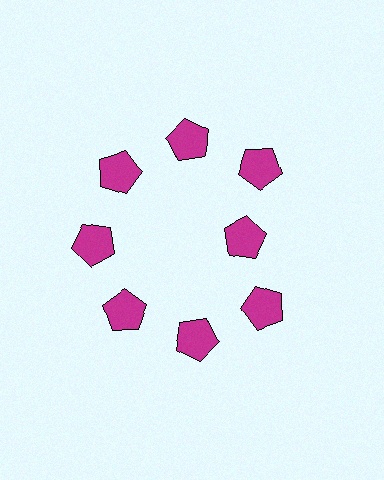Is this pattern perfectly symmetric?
No. The 8 magenta pentagons are arranged in a ring, but one element near the 3 o'clock position is pulled inward toward the center, breaking the 8-fold rotational symmetry.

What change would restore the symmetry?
The symmetry would be restored by moving it outward, back onto the ring so that all 8 pentagons sit at equal angles and equal distance from the center.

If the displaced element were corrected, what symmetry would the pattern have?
It would have 8-fold rotational symmetry — the pattern would map onto itself every 45 degrees.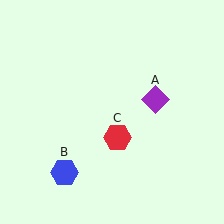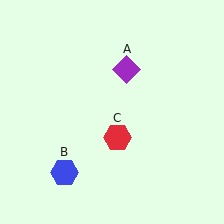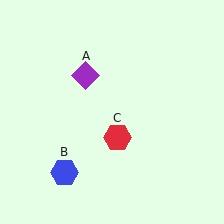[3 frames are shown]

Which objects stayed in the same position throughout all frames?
Blue hexagon (object B) and red hexagon (object C) remained stationary.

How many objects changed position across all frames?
1 object changed position: purple diamond (object A).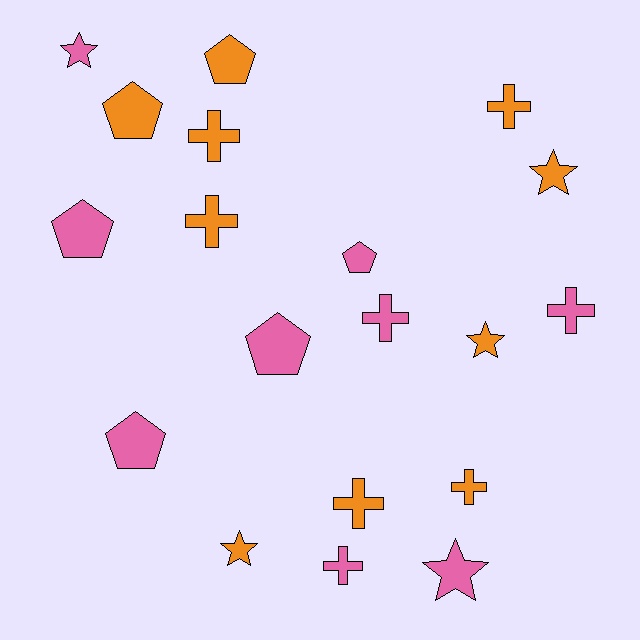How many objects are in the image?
There are 19 objects.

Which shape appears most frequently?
Cross, with 8 objects.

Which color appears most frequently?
Orange, with 10 objects.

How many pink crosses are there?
There are 3 pink crosses.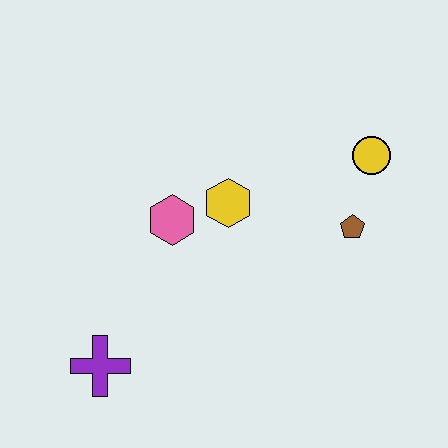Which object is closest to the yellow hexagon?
The pink hexagon is closest to the yellow hexagon.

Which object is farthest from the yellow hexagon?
The purple cross is farthest from the yellow hexagon.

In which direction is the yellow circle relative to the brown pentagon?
The yellow circle is above the brown pentagon.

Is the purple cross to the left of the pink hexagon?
Yes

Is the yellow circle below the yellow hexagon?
No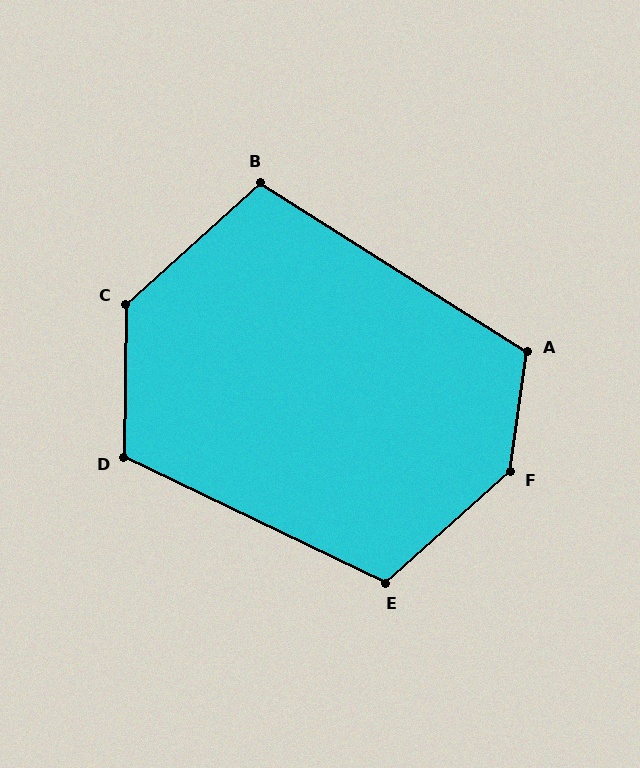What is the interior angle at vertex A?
Approximately 114 degrees (obtuse).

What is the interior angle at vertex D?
Approximately 115 degrees (obtuse).